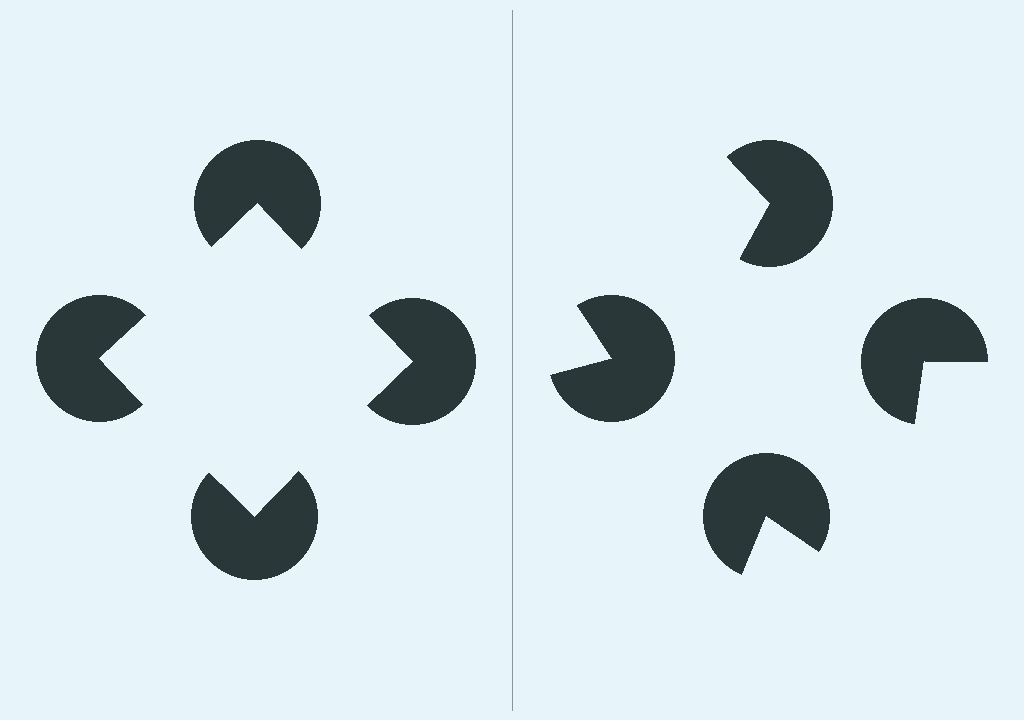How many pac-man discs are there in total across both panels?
8 — 4 on each side.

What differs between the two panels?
The pac-man discs are positioned identically on both sides; only the wedge orientations differ. On the left they align to a square; on the right they are misaligned.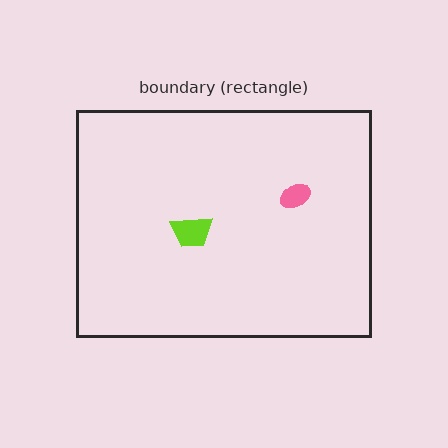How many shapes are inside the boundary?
2 inside, 0 outside.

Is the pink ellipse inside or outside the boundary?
Inside.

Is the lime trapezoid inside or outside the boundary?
Inside.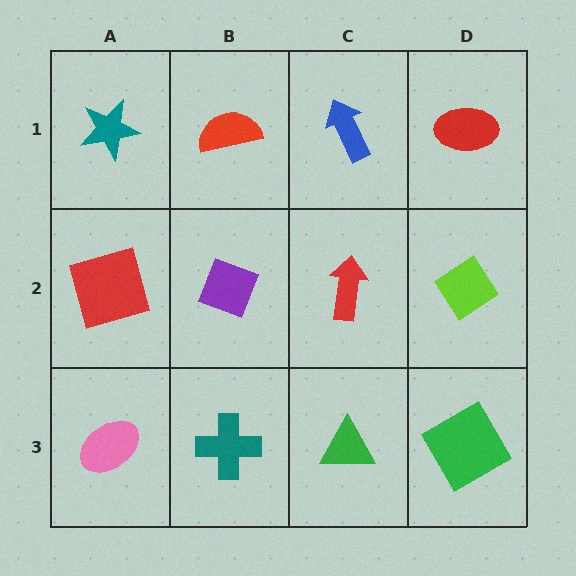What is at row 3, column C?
A green triangle.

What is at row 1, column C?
A blue arrow.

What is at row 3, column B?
A teal cross.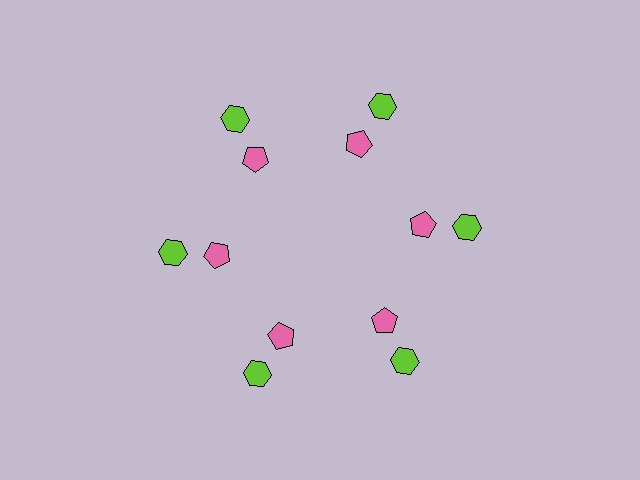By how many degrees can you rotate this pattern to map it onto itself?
The pattern maps onto itself every 60 degrees of rotation.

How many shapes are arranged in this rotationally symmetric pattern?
There are 12 shapes, arranged in 6 groups of 2.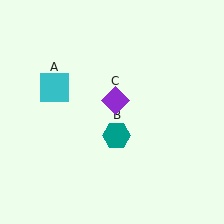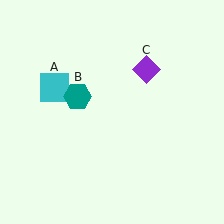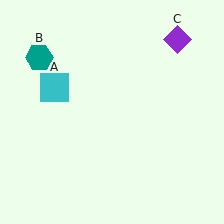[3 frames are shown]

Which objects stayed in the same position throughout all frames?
Cyan square (object A) remained stationary.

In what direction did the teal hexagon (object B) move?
The teal hexagon (object B) moved up and to the left.